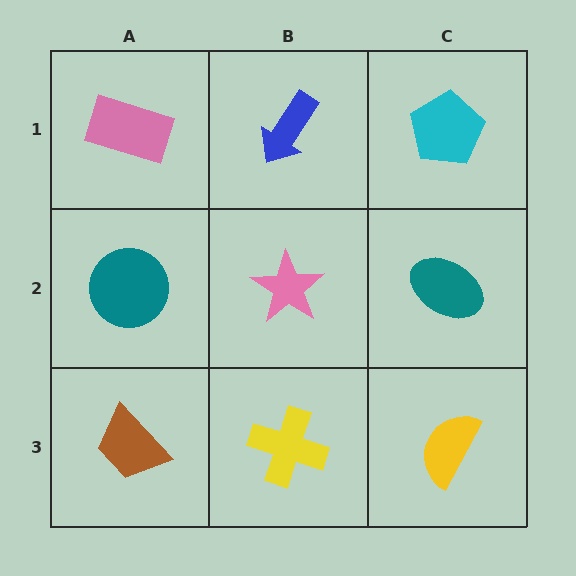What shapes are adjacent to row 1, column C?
A teal ellipse (row 2, column C), a blue arrow (row 1, column B).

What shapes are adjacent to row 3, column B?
A pink star (row 2, column B), a brown trapezoid (row 3, column A), a yellow semicircle (row 3, column C).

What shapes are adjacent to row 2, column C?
A cyan pentagon (row 1, column C), a yellow semicircle (row 3, column C), a pink star (row 2, column B).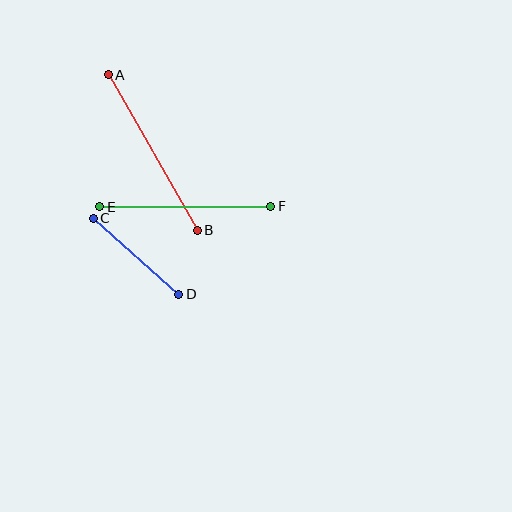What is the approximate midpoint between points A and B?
The midpoint is at approximately (153, 153) pixels.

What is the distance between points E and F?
The distance is approximately 171 pixels.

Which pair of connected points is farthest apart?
Points A and B are farthest apart.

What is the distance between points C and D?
The distance is approximately 114 pixels.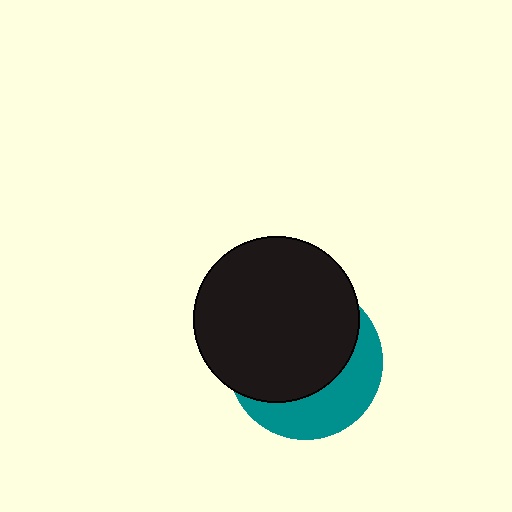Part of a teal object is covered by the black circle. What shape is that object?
It is a circle.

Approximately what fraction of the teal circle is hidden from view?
Roughly 65% of the teal circle is hidden behind the black circle.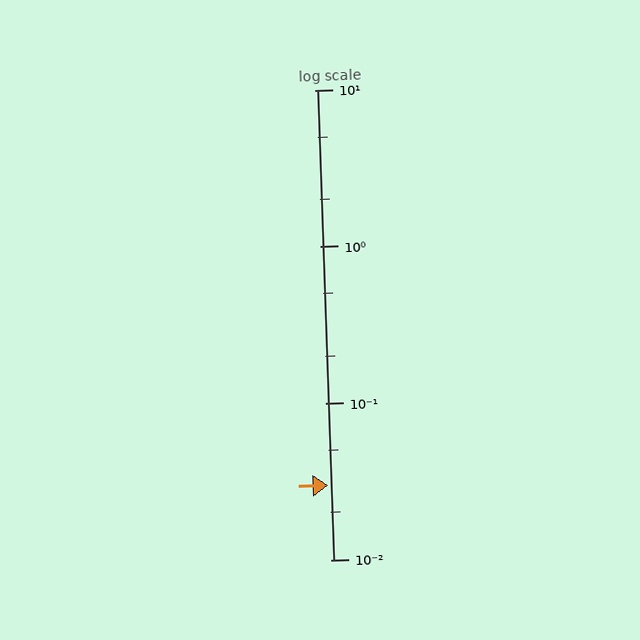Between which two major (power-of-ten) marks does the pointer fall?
The pointer is between 0.01 and 0.1.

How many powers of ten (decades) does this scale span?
The scale spans 3 decades, from 0.01 to 10.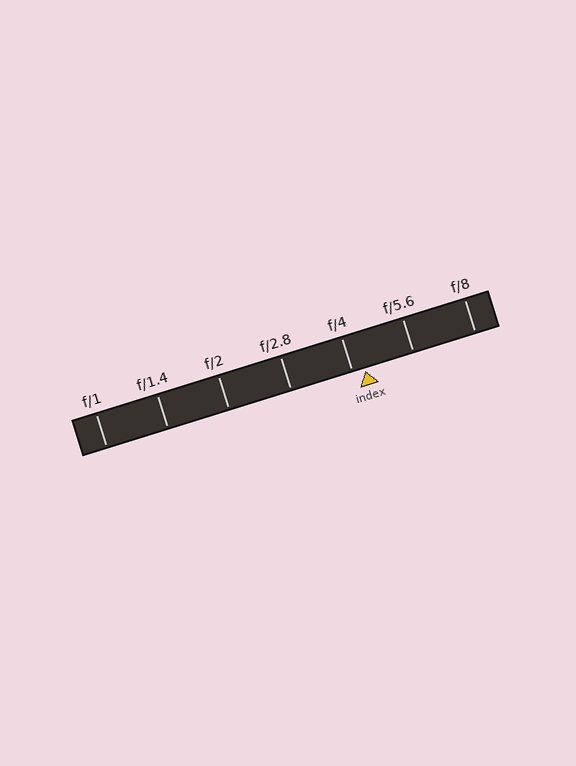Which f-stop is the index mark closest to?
The index mark is closest to f/4.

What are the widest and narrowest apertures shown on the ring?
The widest aperture shown is f/1 and the narrowest is f/8.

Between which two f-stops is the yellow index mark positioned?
The index mark is between f/4 and f/5.6.